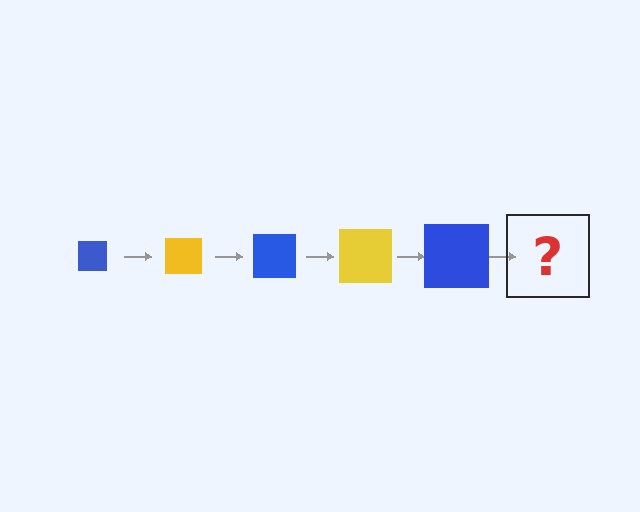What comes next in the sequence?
The next element should be a yellow square, larger than the previous one.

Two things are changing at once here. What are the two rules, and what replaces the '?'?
The two rules are that the square grows larger each step and the color cycles through blue and yellow. The '?' should be a yellow square, larger than the previous one.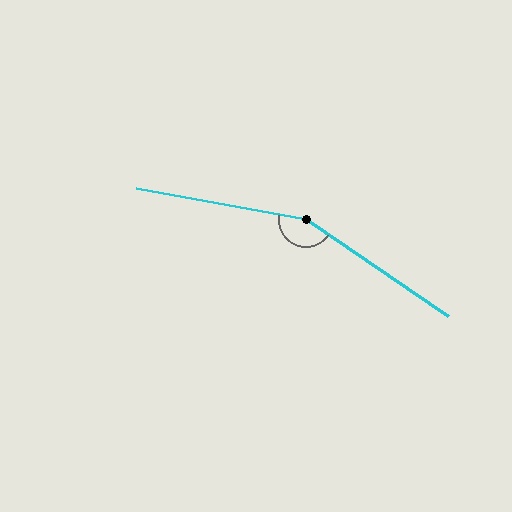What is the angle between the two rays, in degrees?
Approximately 156 degrees.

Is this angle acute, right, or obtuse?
It is obtuse.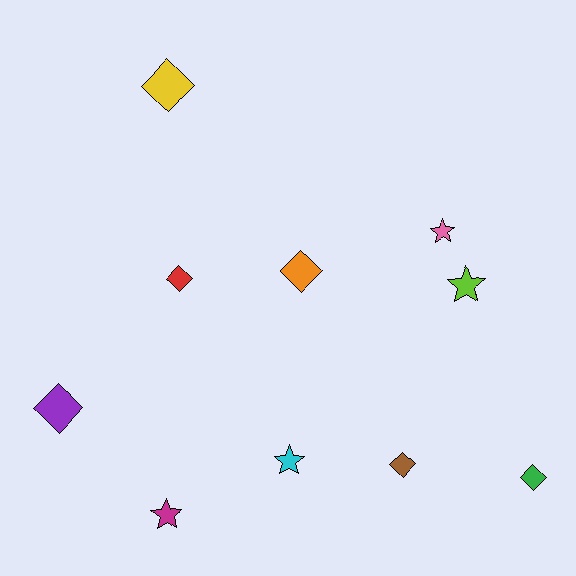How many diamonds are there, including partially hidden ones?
There are 6 diamonds.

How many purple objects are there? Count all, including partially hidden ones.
There is 1 purple object.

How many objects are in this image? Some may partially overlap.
There are 10 objects.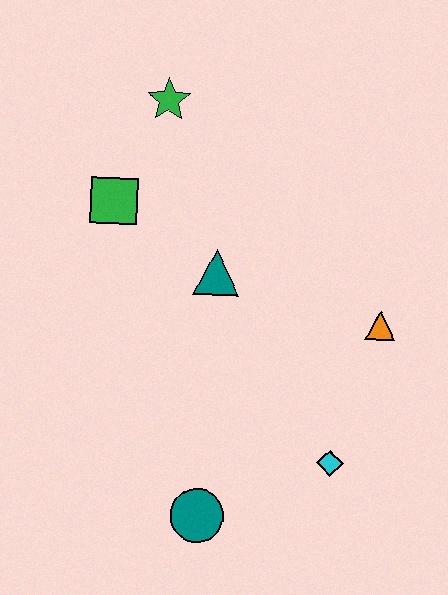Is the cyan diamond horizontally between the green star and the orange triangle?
Yes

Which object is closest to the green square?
The green star is closest to the green square.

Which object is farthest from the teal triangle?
The teal circle is farthest from the teal triangle.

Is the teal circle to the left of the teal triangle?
Yes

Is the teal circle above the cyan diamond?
No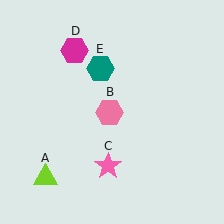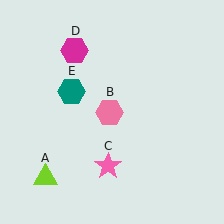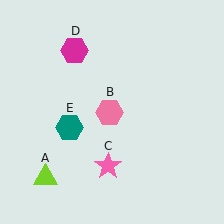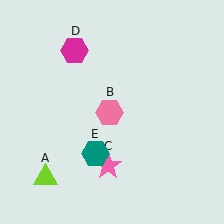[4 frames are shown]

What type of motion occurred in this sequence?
The teal hexagon (object E) rotated counterclockwise around the center of the scene.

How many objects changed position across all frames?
1 object changed position: teal hexagon (object E).